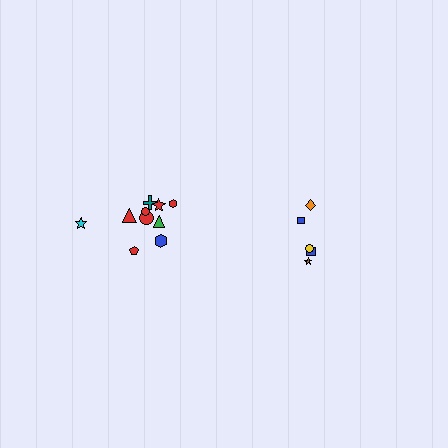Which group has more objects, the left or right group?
The left group.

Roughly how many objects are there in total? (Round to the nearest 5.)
Roughly 15 objects in total.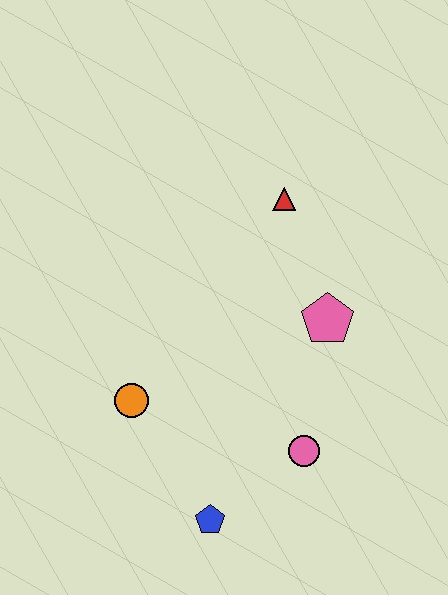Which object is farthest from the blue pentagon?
The red triangle is farthest from the blue pentagon.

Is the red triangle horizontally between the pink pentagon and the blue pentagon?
Yes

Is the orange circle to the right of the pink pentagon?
No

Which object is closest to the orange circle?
The blue pentagon is closest to the orange circle.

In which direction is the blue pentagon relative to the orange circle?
The blue pentagon is below the orange circle.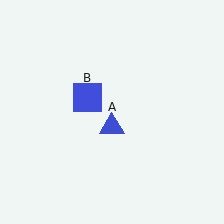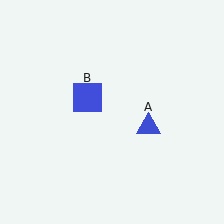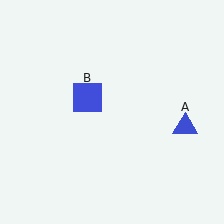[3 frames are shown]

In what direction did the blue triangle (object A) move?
The blue triangle (object A) moved right.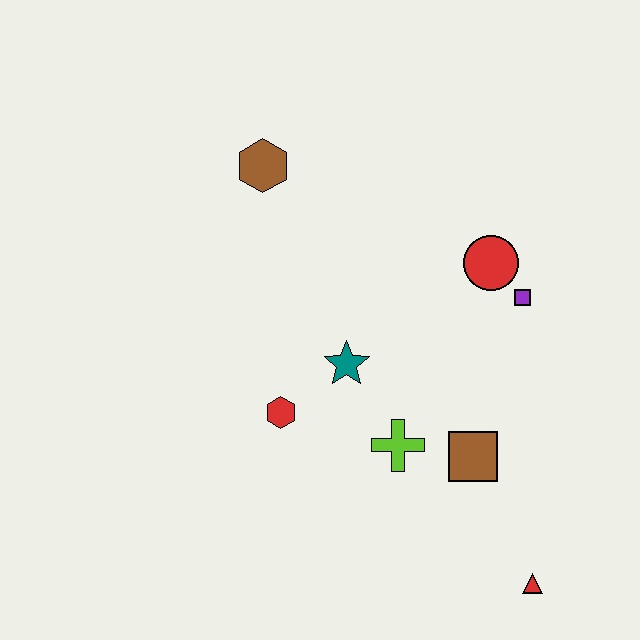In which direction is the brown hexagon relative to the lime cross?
The brown hexagon is above the lime cross.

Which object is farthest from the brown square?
The brown hexagon is farthest from the brown square.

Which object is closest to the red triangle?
The brown square is closest to the red triangle.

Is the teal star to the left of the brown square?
Yes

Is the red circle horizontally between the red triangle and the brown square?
Yes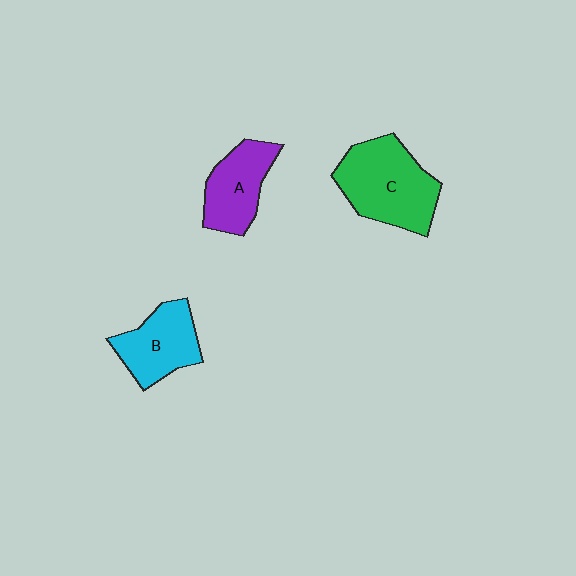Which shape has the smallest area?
Shape A (purple).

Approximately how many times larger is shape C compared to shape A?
Approximately 1.5 times.